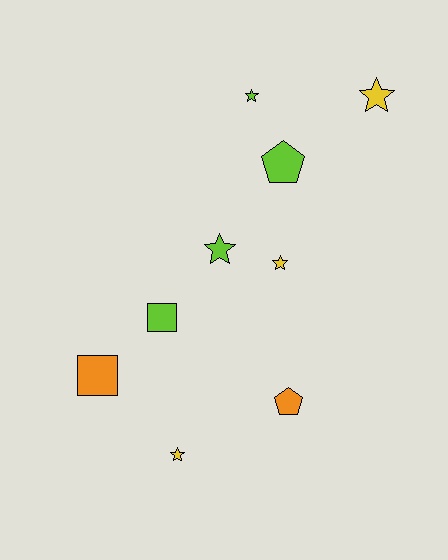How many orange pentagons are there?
There is 1 orange pentagon.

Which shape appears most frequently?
Star, with 5 objects.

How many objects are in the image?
There are 9 objects.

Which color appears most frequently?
Lime, with 4 objects.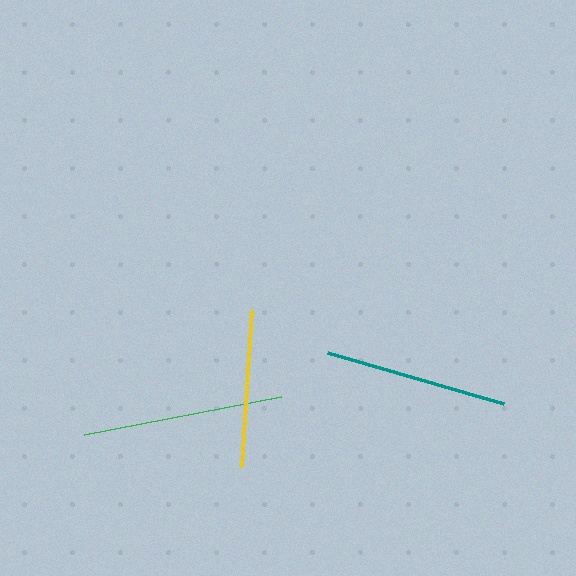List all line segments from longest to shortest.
From longest to shortest: green, teal, yellow.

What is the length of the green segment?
The green segment is approximately 201 pixels long.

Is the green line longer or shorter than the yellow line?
The green line is longer than the yellow line.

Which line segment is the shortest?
The yellow line is the shortest at approximately 157 pixels.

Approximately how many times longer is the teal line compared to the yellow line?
The teal line is approximately 1.2 times the length of the yellow line.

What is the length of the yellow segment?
The yellow segment is approximately 157 pixels long.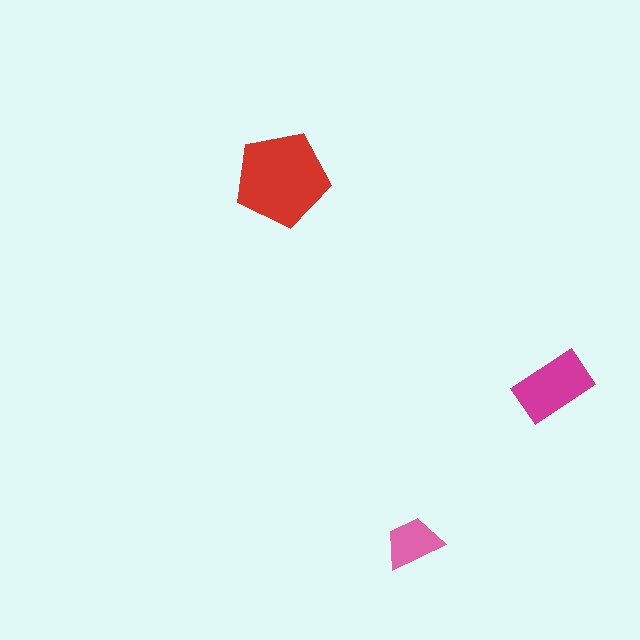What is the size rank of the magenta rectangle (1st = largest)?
2nd.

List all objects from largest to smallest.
The red pentagon, the magenta rectangle, the pink trapezoid.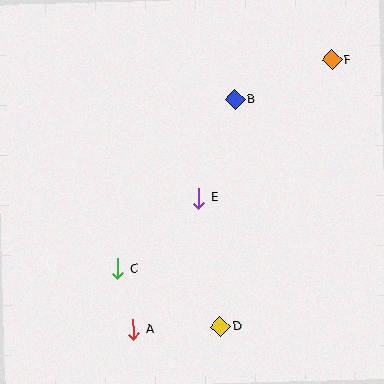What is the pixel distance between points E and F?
The distance between E and F is 192 pixels.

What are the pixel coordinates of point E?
Point E is at (199, 198).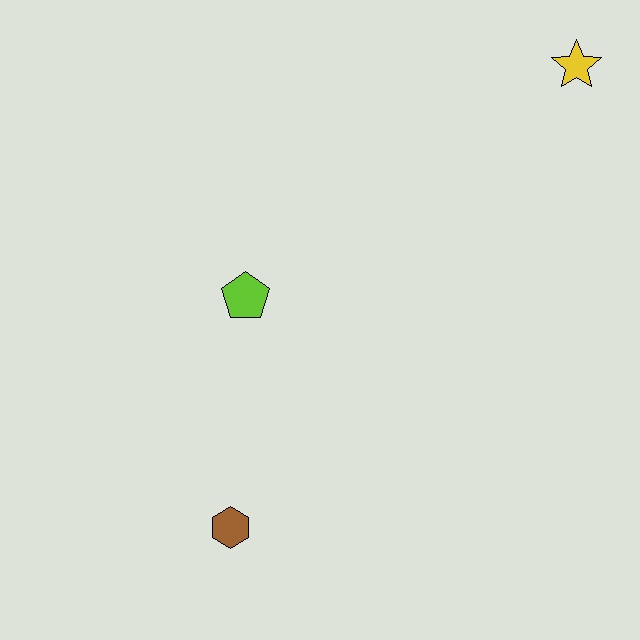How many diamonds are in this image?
There are no diamonds.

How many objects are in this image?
There are 3 objects.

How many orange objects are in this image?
There are no orange objects.